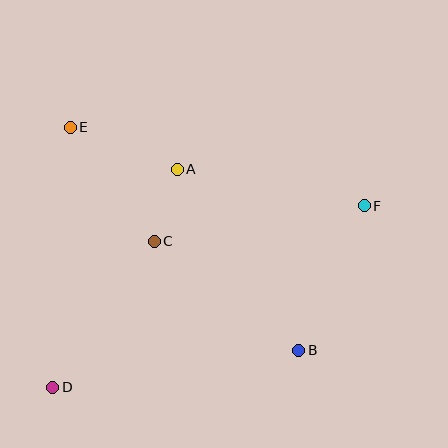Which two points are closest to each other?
Points A and C are closest to each other.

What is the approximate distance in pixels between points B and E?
The distance between B and E is approximately 319 pixels.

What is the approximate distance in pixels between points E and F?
The distance between E and F is approximately 304 pixels.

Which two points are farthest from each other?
Points D and F are farthest from each other.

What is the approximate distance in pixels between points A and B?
The distance between A and B is approximately 218 pixels.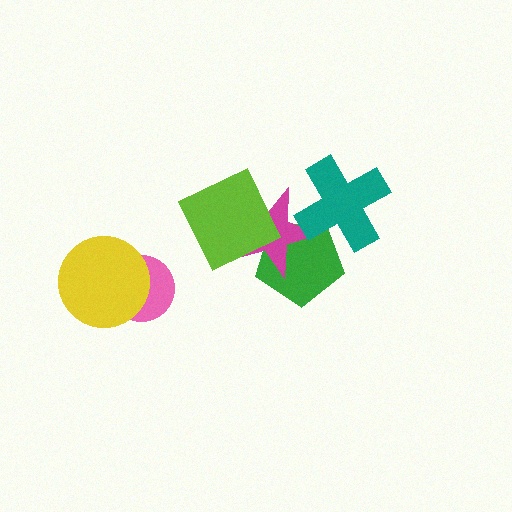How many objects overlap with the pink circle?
1 object overlaps with the pink circle.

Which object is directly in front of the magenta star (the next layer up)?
The teal cross is directly in front of the magenta star.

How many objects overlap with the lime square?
1 object overlaps with the lime square.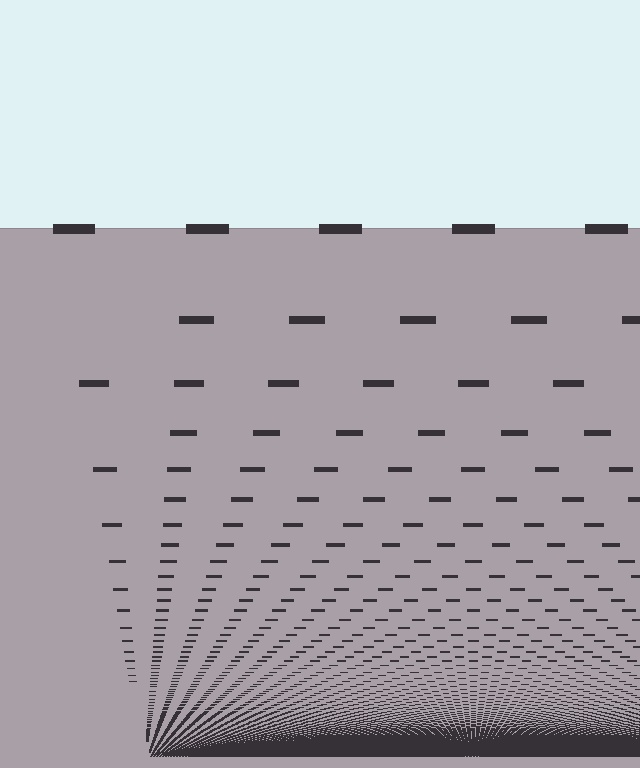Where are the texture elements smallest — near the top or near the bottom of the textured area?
Near the bottom.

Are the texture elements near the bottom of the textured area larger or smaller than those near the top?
Smaller. The gradient is inverted — elements near the bottom are smaller and denser.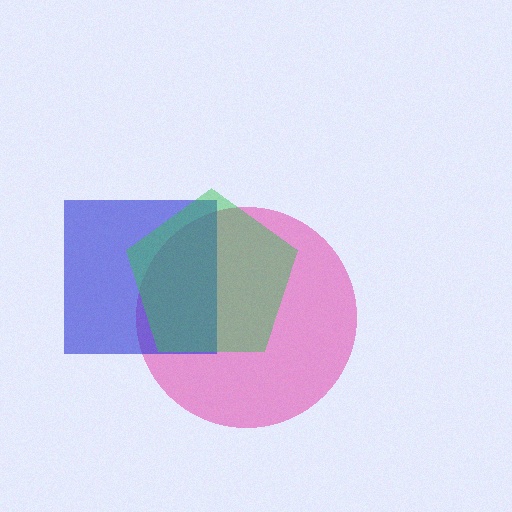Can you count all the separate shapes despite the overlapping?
Yes, there are 3 separate shapes.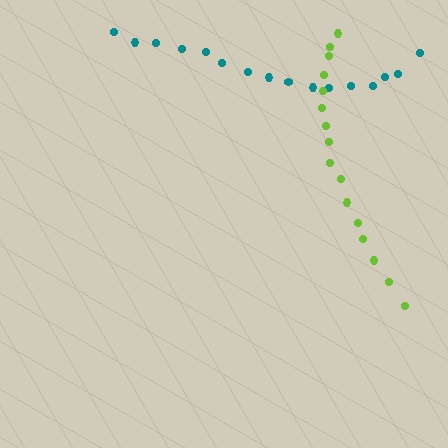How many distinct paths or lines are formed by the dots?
There are 2 distinct paths.